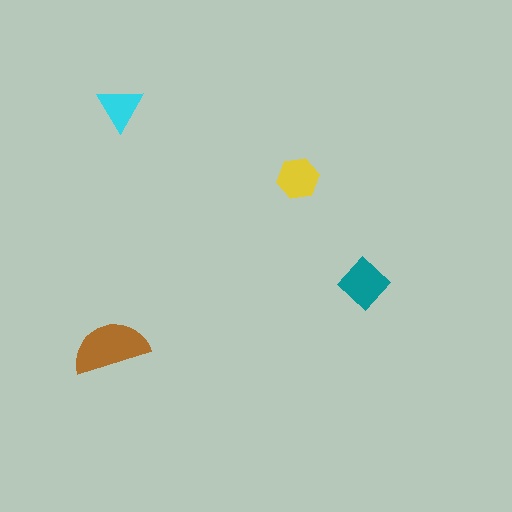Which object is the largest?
The brown semicircle.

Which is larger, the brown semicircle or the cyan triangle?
The brown semicircle.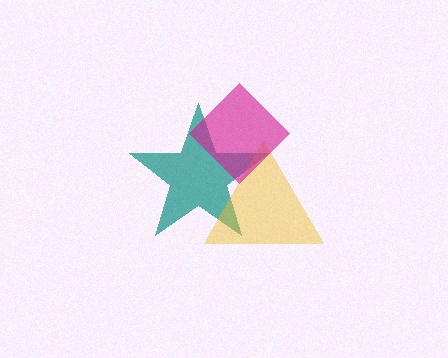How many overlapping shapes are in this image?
There are 3 overlapping shapes in the image.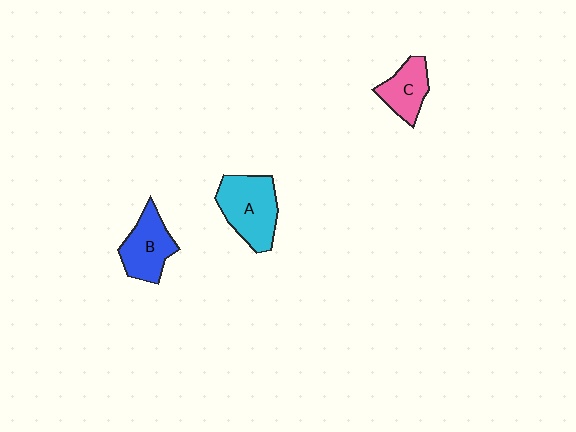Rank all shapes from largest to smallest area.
From largest to smallest: A (cyan), B (blue), C (pink).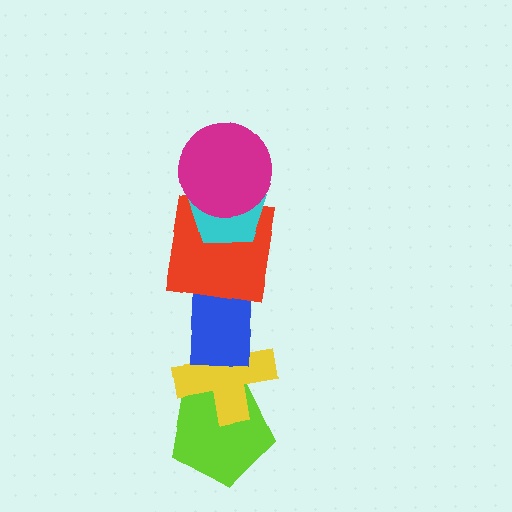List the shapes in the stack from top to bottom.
From top to bottom: the magenta circle, the cyan pentagon, the red square, the blue rectangle, the yellow cross, the lime pentagon.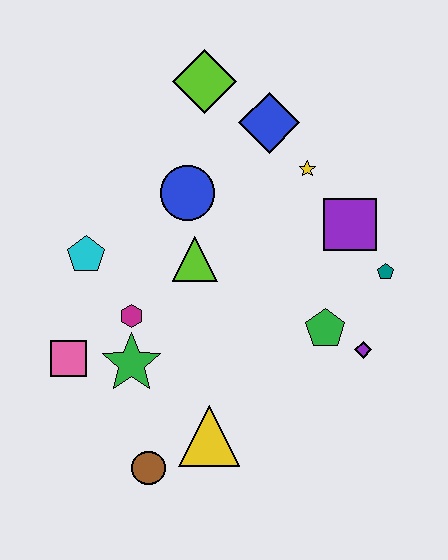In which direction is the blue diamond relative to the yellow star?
The blue diamond is above the yellow star.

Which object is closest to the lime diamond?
The blue diamond is closest to the lime diamond.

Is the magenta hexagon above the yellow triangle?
Yes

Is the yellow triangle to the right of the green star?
Yes